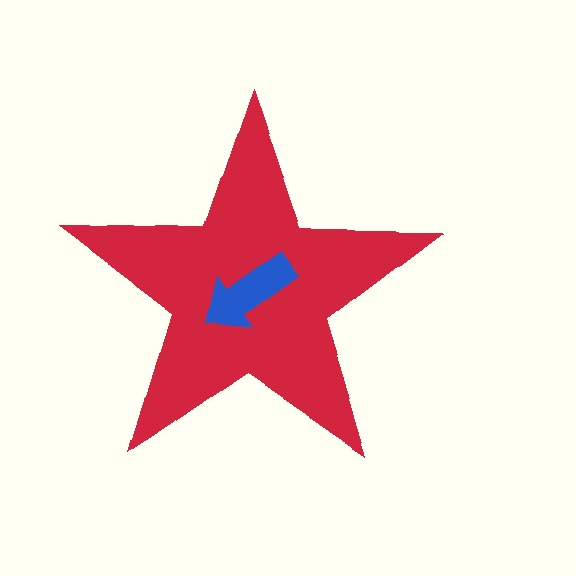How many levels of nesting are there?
2.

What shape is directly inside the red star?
The blue arrow.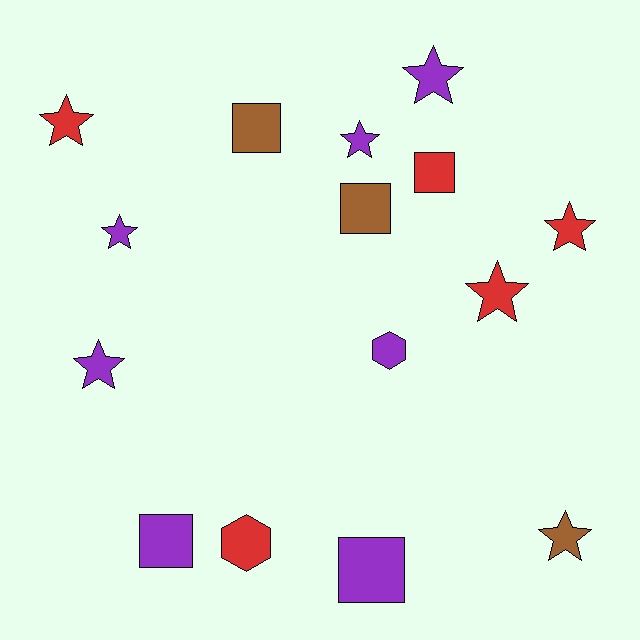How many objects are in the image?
There are 15 objects.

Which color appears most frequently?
Purple, with 7 objects.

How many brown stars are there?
There is 1 brown star.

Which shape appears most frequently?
Star, with 8 objects.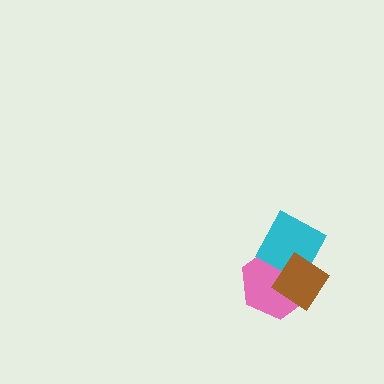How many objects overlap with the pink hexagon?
2 objects overlap with the pink hexagon.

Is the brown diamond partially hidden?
No, no other shape covers it.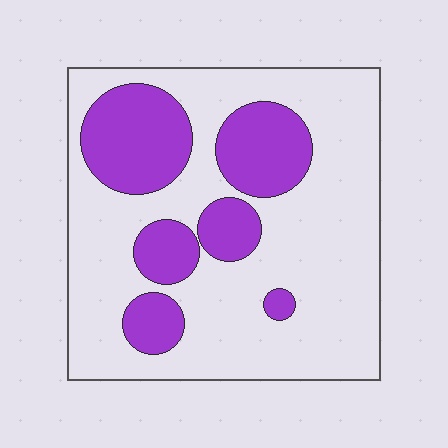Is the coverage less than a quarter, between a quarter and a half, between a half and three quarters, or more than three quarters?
Between a quarter and a half.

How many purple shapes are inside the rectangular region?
6.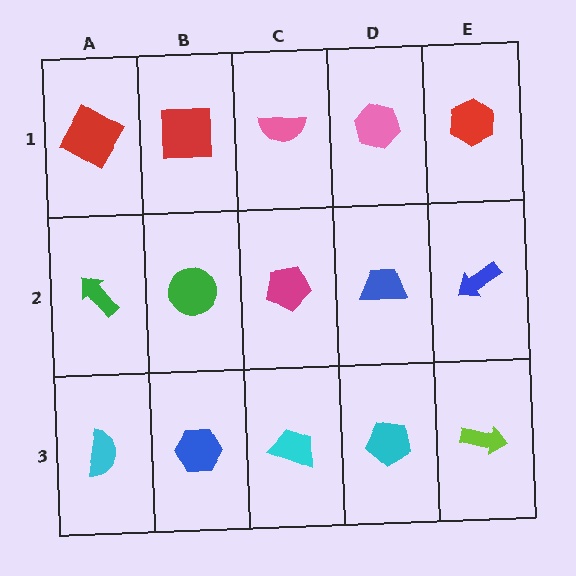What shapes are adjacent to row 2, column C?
A pink semicircle (row 1, column C), a cyan trapezoid (row 3, column C), a green circle (row 2, column B), a blue trapezoid (row 2, column D).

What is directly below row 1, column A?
A green arrow.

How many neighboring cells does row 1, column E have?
2.